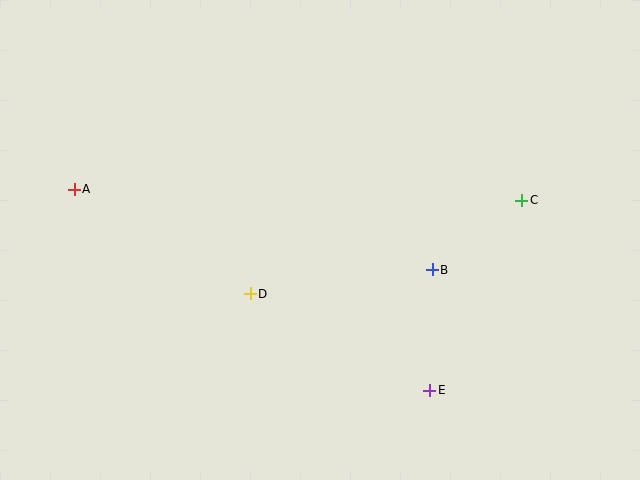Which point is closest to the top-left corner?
Point A is closest to the top-left corner.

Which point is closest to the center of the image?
Point D at (250, 294) is closest to the center.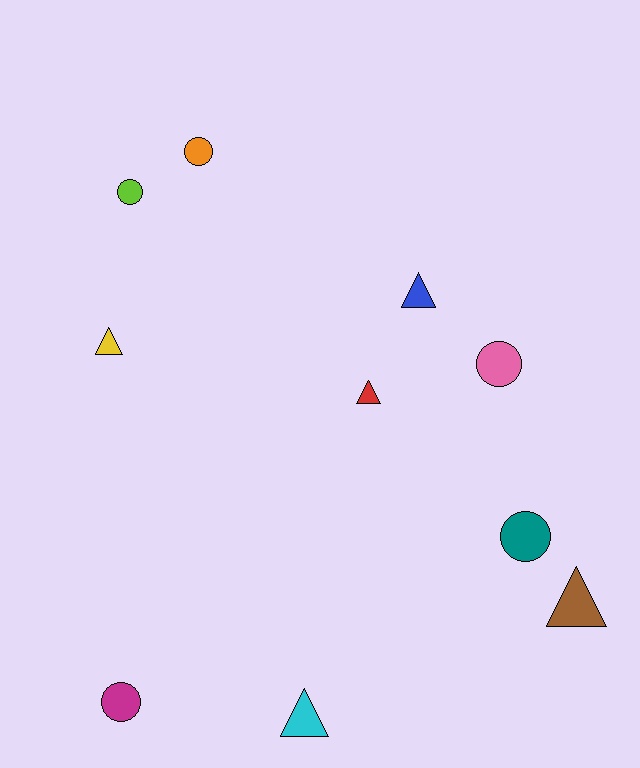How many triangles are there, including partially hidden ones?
There are 5 triangles.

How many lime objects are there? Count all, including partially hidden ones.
There is 1 lime object.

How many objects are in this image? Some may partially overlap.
There are 10 objects.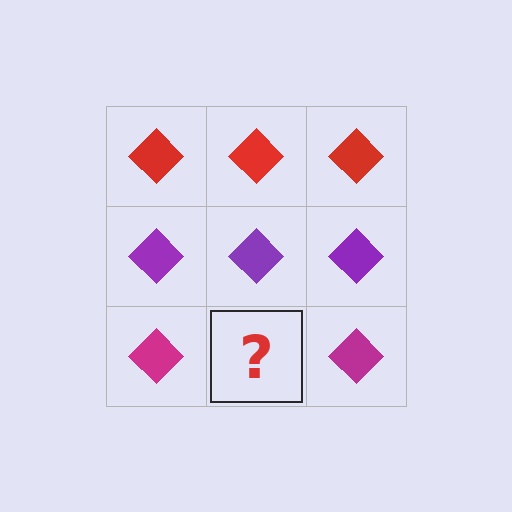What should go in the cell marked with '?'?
The missing cell should contain a magenta diamond.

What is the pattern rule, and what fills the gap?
The rule is that each row has a consistent color. The gap should be filled with a magenta diamond.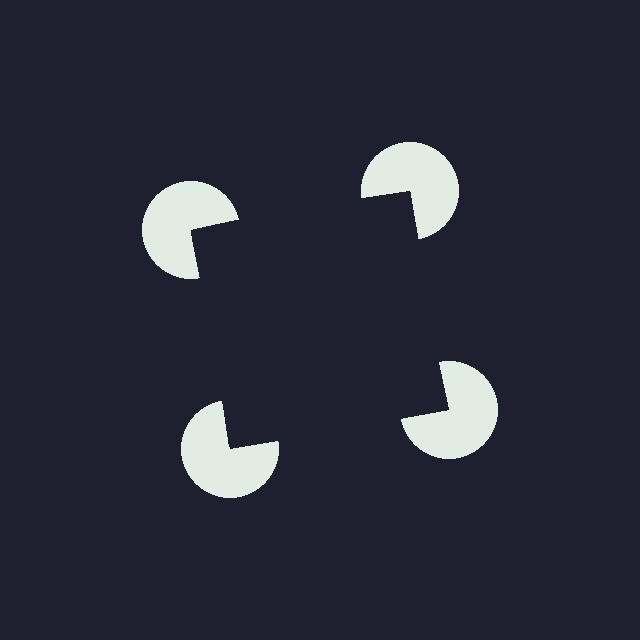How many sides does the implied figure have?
4 sides.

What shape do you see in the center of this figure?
An illusory square — its edges are inferred from the aligned wedge cuts in the pac-man discs, not physically drawn.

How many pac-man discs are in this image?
There are 4 — one at each vertex of the illusory square.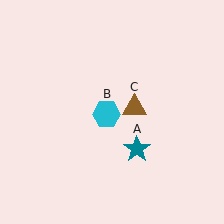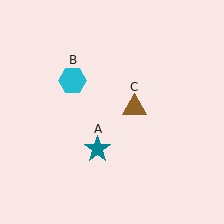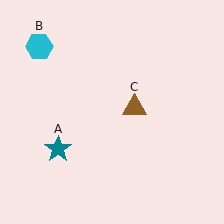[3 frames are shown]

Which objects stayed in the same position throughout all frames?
Brown triangle (object C) remained stationary.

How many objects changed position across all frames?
2 objects changed position: teal star (object A), cyan hexagon (object B).